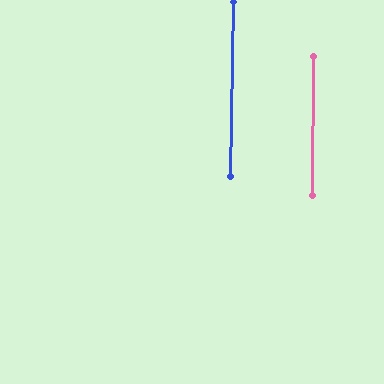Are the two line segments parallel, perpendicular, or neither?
Parallel — their directions differ by only 0.7°.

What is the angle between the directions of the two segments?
Approximately 1 degree.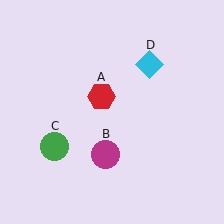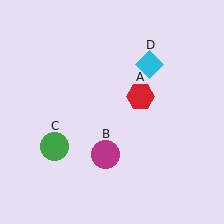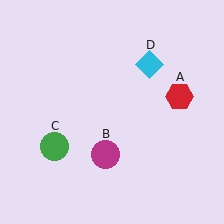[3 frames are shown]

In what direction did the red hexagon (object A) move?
The red hexagon (object A) moved right.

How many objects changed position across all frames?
1 object changed position: red hexagon (object A).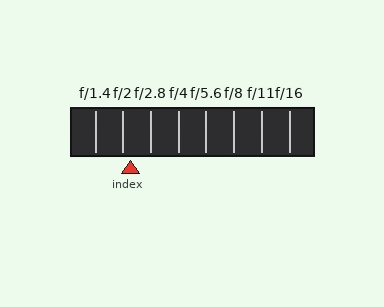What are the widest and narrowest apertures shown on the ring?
The widest aperture shown is f/1.4 and the narrowest is f/16.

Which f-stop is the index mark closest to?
The index mark is closest to f/2.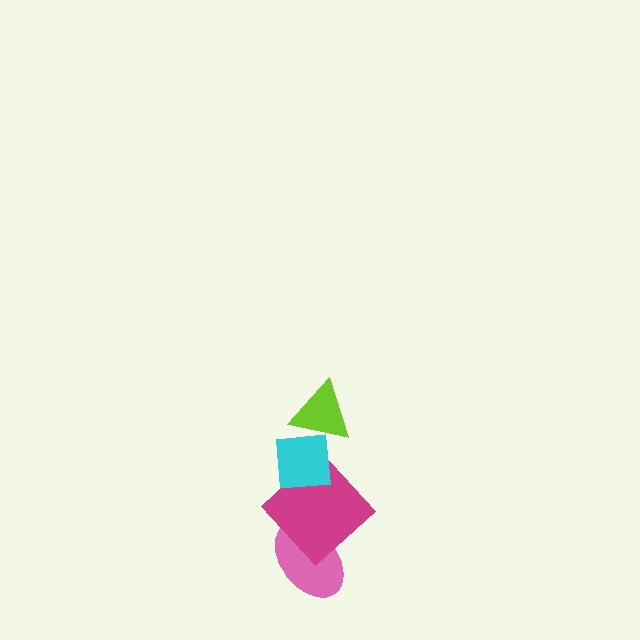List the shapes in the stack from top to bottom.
From top to bottom: the lime triangle, the cyan square, the magenta diamond, the pink ellipse.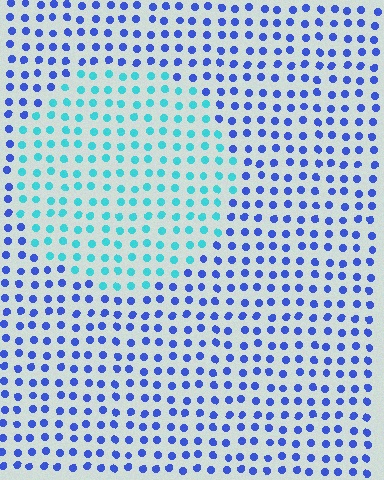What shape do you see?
I see a circle.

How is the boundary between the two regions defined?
The boundary is defined purely by a slight shift in hue (about 49 degrees). Spacing, size, and orientation are identical on both sides.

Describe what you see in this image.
The image is filled with small blue elements in a uniform arrangement. A circle-shaped region is visible where the elements are tinted to a slightly different hue, forming a subtle color boundary.